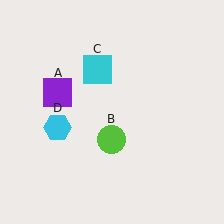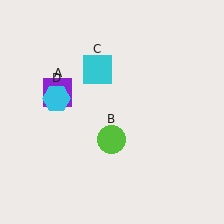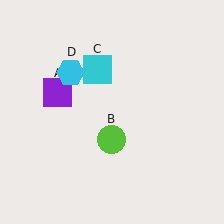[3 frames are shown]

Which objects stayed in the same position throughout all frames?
Purple square (object A) and lime circle (object B) and cyan square (object C) remained stationary.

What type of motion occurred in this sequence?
The cyan hexagon (object D) rotated clockwise around the center of the scene.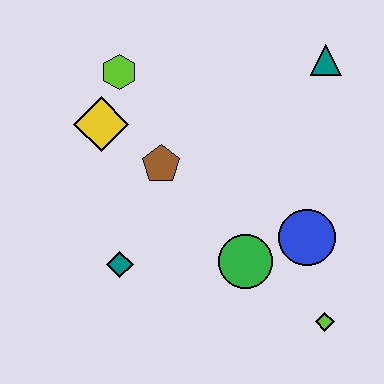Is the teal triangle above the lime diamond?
Yes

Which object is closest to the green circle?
The blue circle is closest to the green circle.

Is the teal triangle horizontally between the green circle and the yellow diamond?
No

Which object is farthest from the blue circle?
The lime hexagon is farthest from the blue circle.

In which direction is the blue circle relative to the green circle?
The blue circle is to the right of the green circle.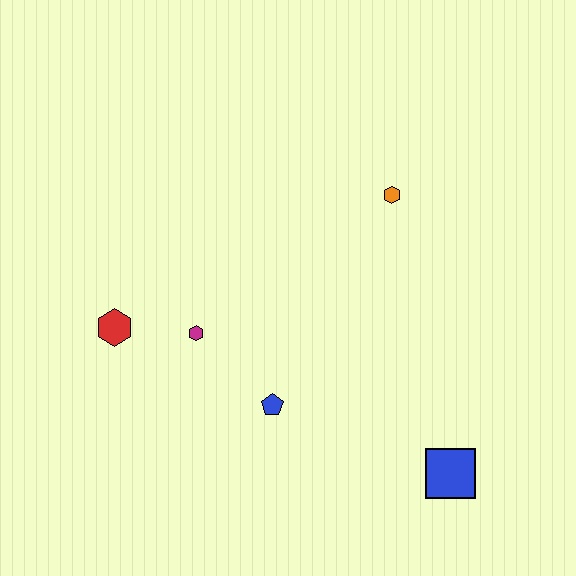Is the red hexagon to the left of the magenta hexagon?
Yes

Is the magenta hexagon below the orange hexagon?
Yes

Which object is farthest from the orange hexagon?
The red hexagon is farthest from the orange hexagon.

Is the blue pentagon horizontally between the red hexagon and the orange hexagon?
Yes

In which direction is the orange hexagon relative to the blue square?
The orange hexagon is above the blue square.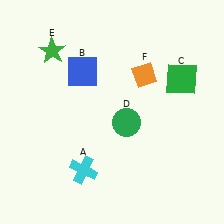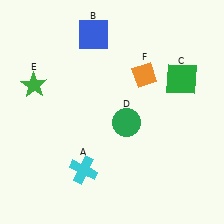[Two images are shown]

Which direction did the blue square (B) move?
The blue square (B) moved up.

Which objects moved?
The objects that moved are: the blue square (B), the green star (E).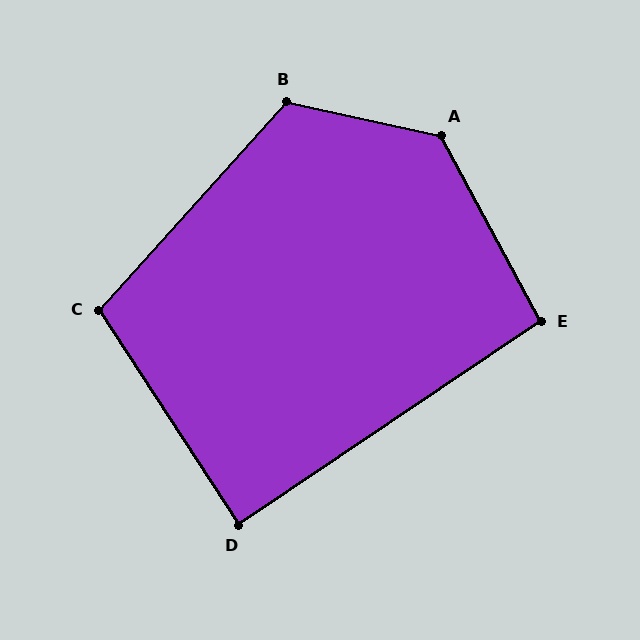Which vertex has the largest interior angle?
A, at approximately 130 degrees.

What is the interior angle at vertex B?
Approximately 120 degrees (obtuse).